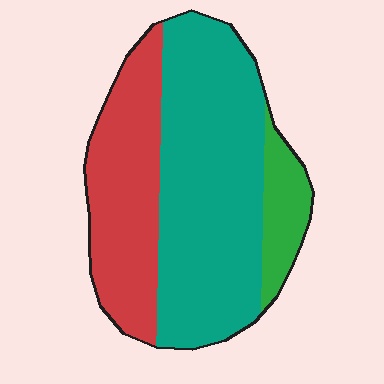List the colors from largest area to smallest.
From largest to smallest: teal, red, green.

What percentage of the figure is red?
Red covers 32% of the figure.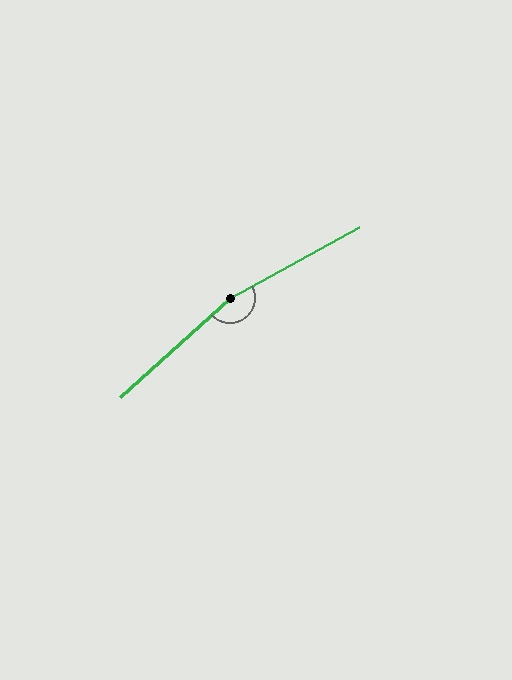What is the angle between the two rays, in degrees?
Approximately 166 degrees.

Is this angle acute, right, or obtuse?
It is obtuse.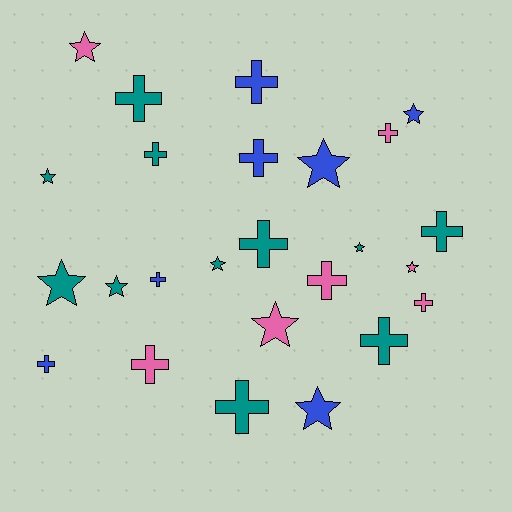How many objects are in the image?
There are 25 objects.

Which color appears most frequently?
Teal, with 11 objects.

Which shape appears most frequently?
Cross, with 14 objects.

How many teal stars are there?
There are 5 teal stars.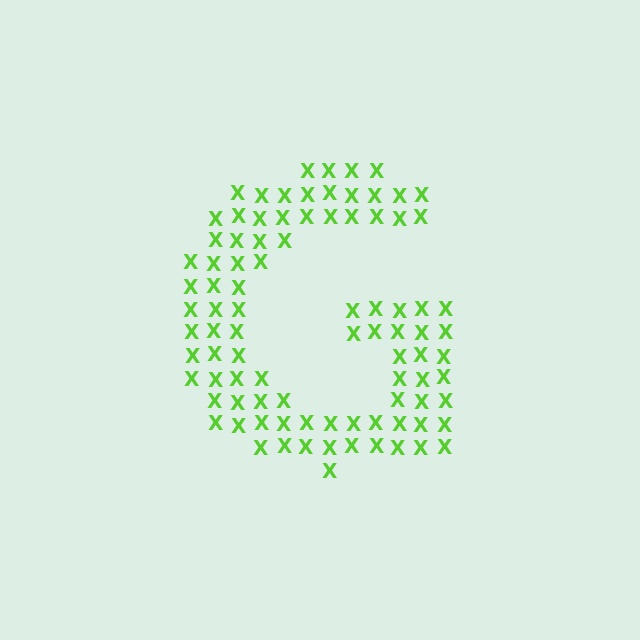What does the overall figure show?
The overall figure shows the letter G.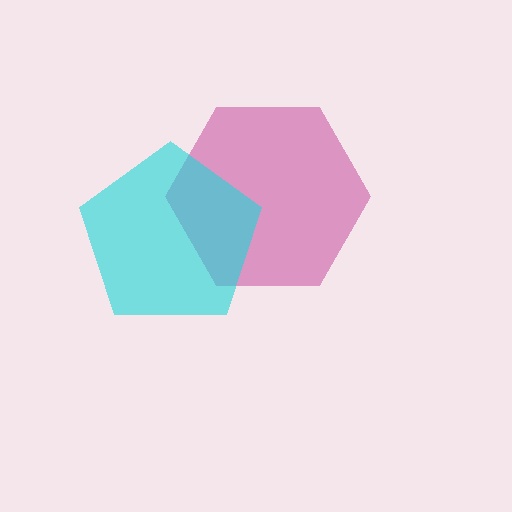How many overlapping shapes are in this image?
There are 2 overlapping shapes in the image.